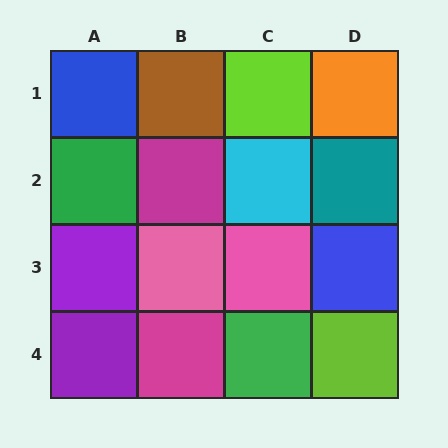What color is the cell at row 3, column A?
Purple.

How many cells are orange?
1 cell is orange.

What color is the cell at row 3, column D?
Blue.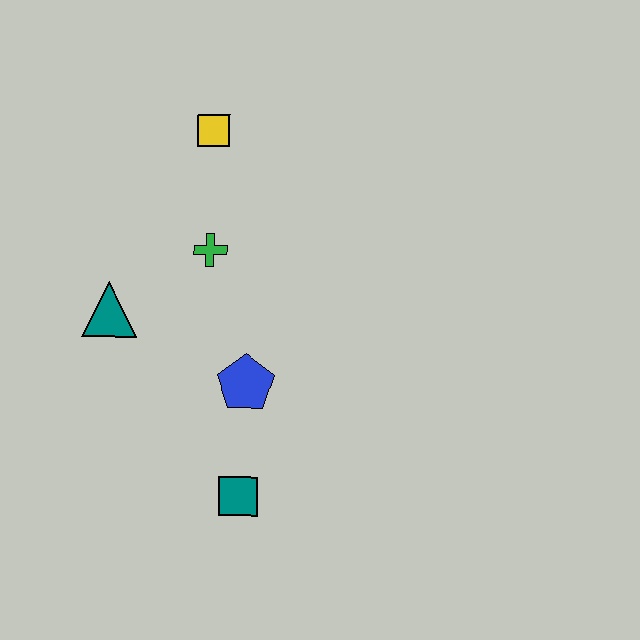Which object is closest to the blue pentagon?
The teal square is closest to the blue pentagon.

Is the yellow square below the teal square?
No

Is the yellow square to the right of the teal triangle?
Yes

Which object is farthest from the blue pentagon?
The yellow square is farthest from the blue pentagon.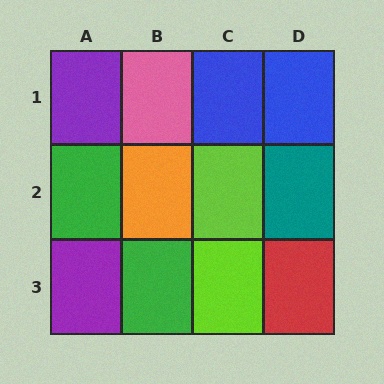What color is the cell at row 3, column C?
Lime.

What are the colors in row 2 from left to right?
Green, orange, lime, teal.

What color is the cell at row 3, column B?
Green.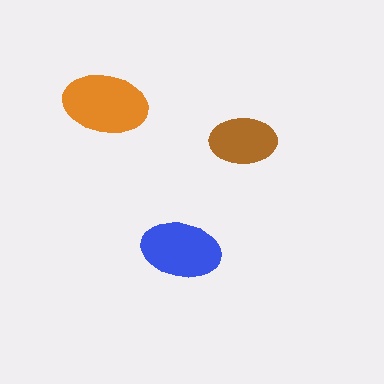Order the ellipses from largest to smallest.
the orange one, the blue one, the brown one.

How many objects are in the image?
There are 3 objects in the image.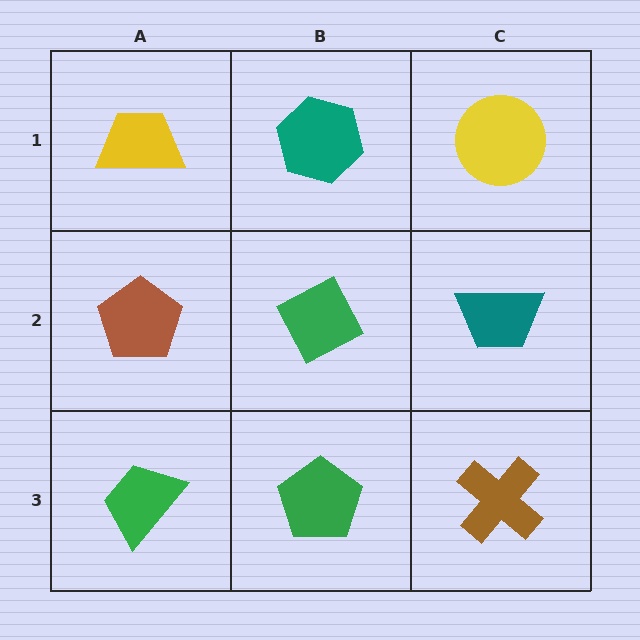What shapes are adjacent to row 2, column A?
A yellow trapezoid (row 1, column A), a green trapezoid (row 3, column A), a green diamond (row 2, column B).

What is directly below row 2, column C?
A brown cross.